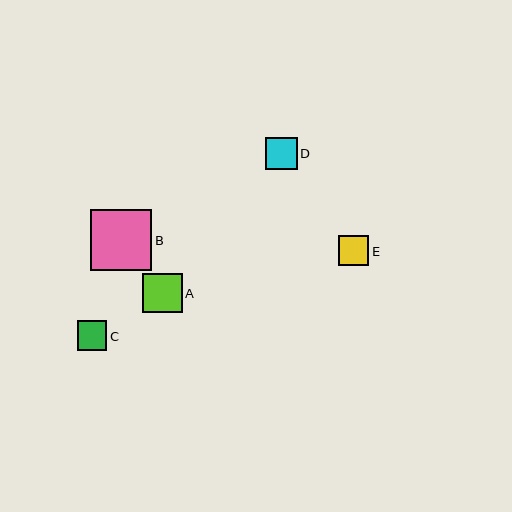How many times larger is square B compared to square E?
Square B is approximately 2.1 times the size of square E.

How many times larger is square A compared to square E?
Square A is approximately 1.3 times the size of square E.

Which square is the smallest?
Square E is the smallest with a size of approximately 30 pixels.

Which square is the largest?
Square B is the largest with a size of approximately 62 pixels.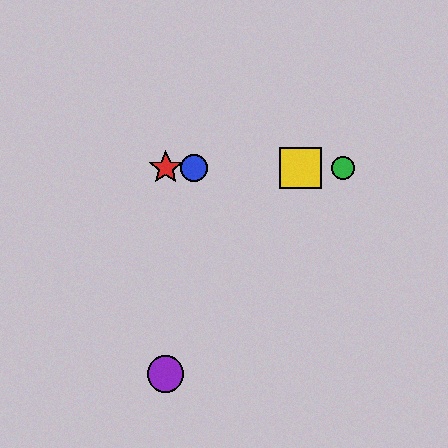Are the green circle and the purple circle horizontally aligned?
No, the green circle is at y≈168 and the purple circle is at y≈374.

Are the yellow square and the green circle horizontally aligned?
Yes, both are at y≈168.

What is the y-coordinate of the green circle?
The green circle is at y≈168.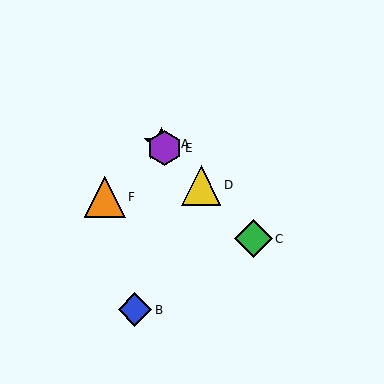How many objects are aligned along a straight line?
4 objects (A, C, D, E) are aligned along a straight line.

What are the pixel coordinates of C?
Object C is at (253, 239).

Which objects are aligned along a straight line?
Objects A, C, D, E are aligned along a straight line.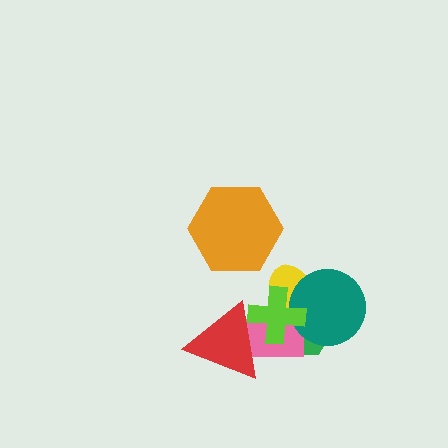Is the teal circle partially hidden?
Yes, it is partially covered by another shape.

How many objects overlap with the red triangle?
2 objects overlap with the red triangle.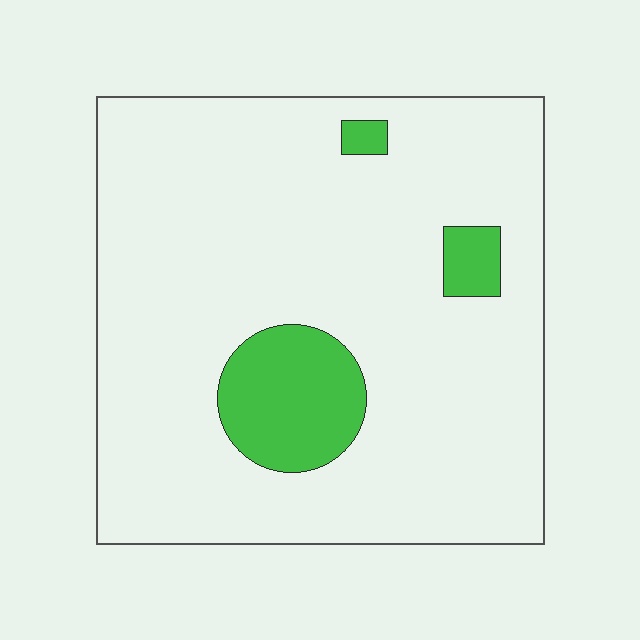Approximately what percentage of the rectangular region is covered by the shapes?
Approximately 10%.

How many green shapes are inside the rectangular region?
3.